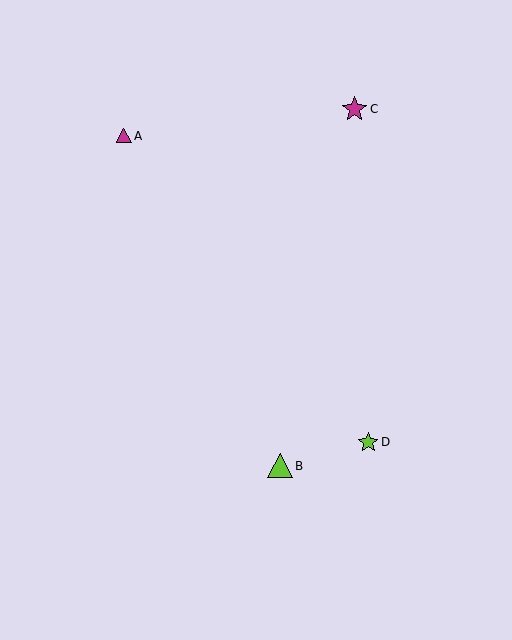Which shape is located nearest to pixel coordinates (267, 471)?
The lime triangle (labeled B) at (280, 466) is nearest to that location.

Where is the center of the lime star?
The center of the lime star is at (368, 442).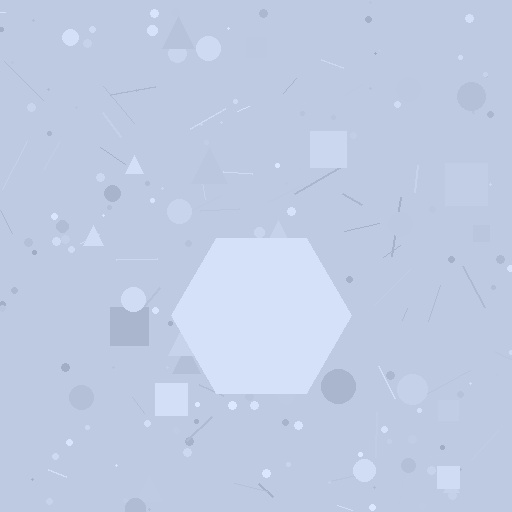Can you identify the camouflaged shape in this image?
The camouflaged shape is a hexagon.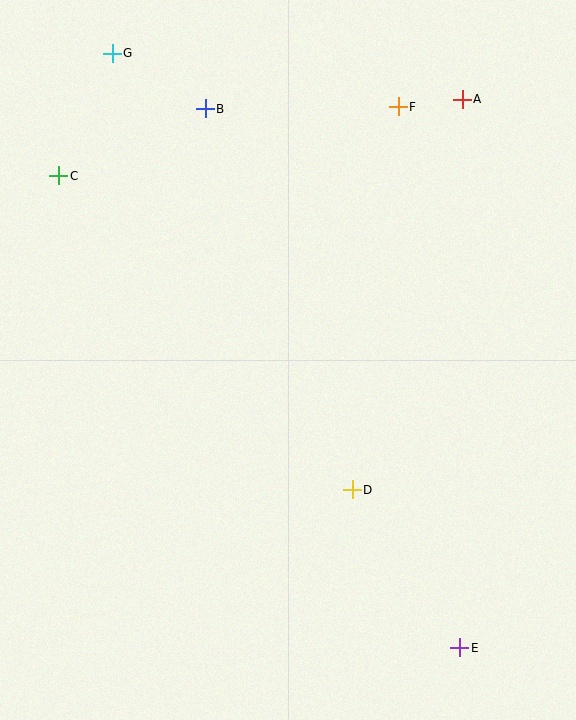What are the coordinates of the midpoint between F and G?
The midpoint between F and G is at (255, 80).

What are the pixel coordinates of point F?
Point F is at (398, 107).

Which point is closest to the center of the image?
Point D at (352, 490) is closest to the center.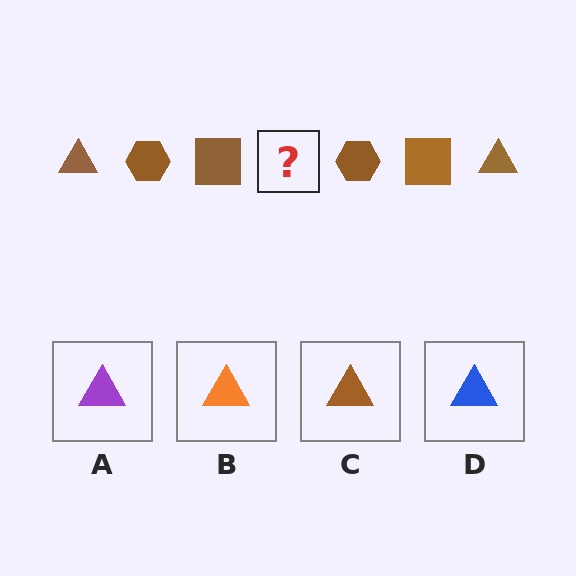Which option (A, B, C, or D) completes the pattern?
C.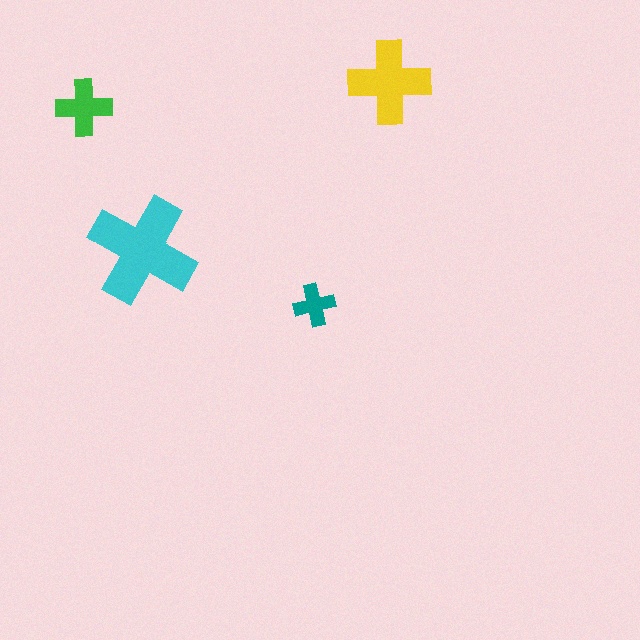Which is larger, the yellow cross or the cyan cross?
The cyan one.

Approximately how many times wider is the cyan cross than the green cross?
About 2 times wider.